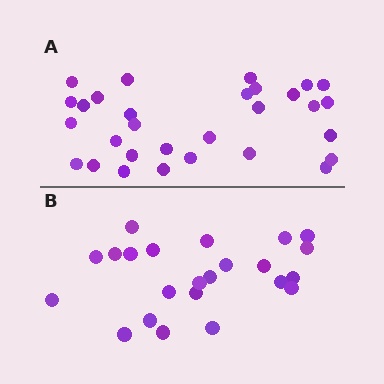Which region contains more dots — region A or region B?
Region A (the top region) has more dots.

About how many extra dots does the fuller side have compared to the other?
Region A has roughly 8 or so more dots than region B.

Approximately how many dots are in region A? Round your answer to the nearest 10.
About 30 dots.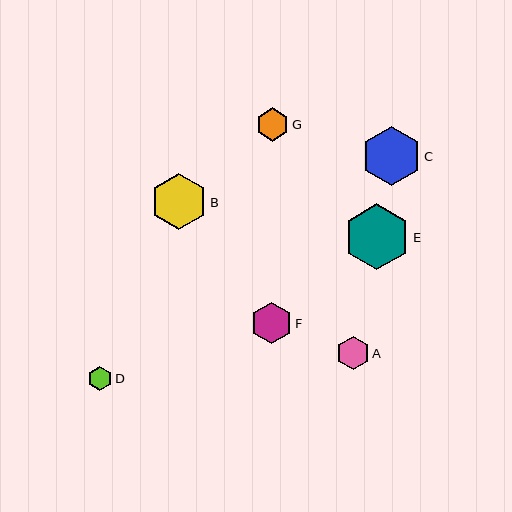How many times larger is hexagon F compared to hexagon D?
Hexagon F is approximately 1.7 times the size of hexagon D.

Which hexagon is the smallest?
Hexagon D is the smallest with a size of approximately 24 pixels.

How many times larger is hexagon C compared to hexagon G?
Hexagon C is approximately 1.8 times the size of hexagon G.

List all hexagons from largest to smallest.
From largest to smallest: E, C, B, F, G, A, D.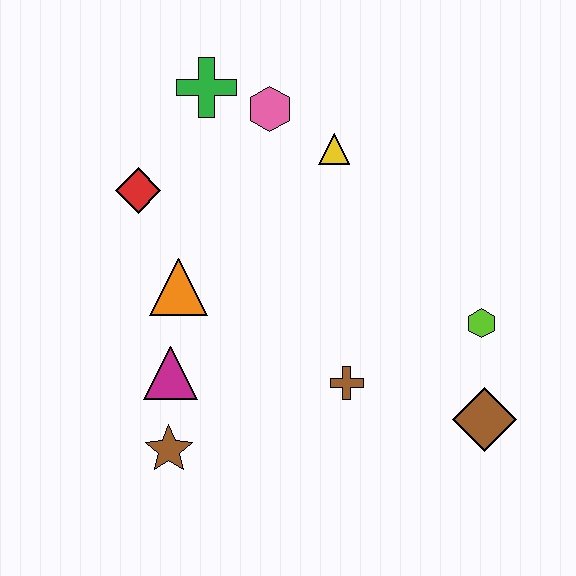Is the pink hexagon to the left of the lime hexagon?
Yes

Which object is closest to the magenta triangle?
The brown star is closest to the magenta triangle.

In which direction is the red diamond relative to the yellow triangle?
The red diamond is to the left of the yellow triangle.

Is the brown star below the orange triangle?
Yes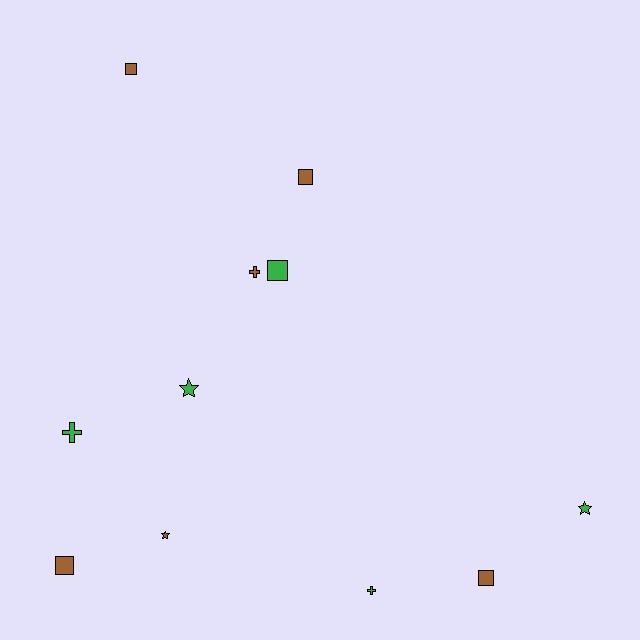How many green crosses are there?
There are 2 green crosses.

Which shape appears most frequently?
Square, with 5 objects.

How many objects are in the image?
There are 11 objects.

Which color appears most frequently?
Brown, with 6 objects.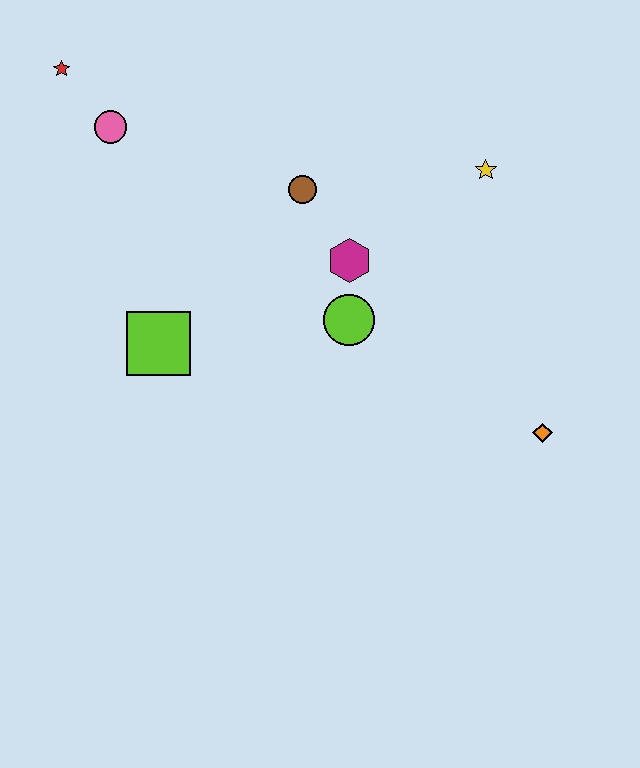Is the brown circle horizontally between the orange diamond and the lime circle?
No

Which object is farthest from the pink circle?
The orange diamond is farthest from the pink circle.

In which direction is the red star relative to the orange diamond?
The red star is to the left of the orange diamond.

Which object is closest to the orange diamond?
The lime circle is closest to the orange diamond.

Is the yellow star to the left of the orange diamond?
Yes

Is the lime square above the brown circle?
No